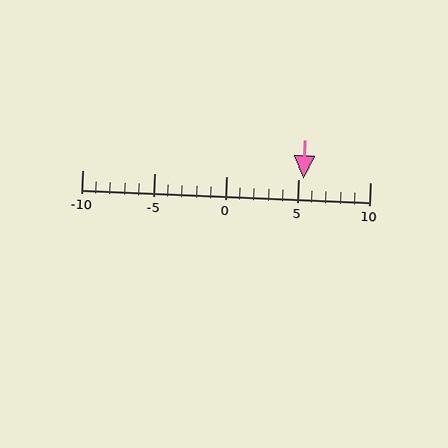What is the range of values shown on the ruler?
The ruler shows values from -10 to 10.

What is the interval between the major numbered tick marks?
The major tick marks are spaced 5 units apart.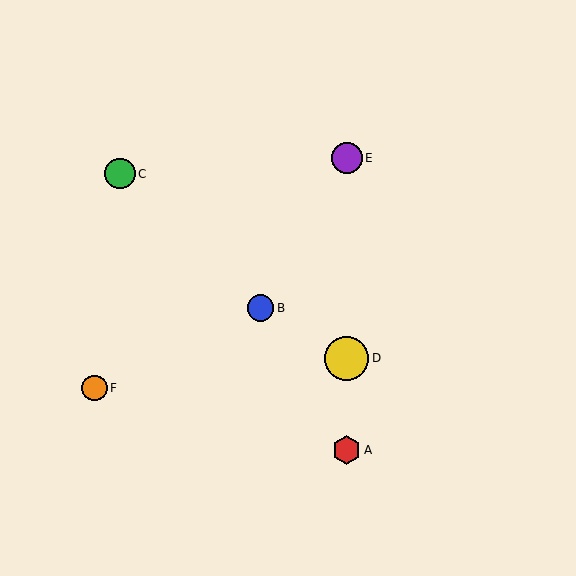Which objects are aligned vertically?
Objects A, D, E are aligned vertically.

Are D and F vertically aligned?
No, D is at x≈347 and F is at x≈94.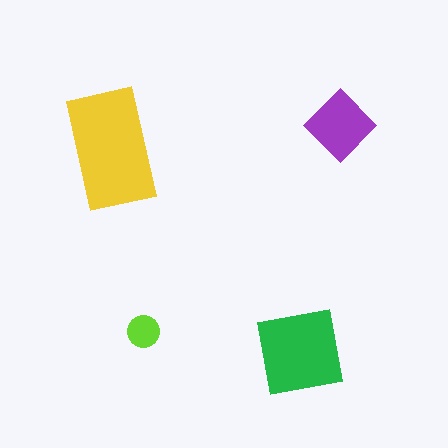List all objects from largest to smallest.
The yellow rectangle, the green square, the purple diamond, the lime circle.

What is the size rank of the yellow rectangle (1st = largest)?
1st.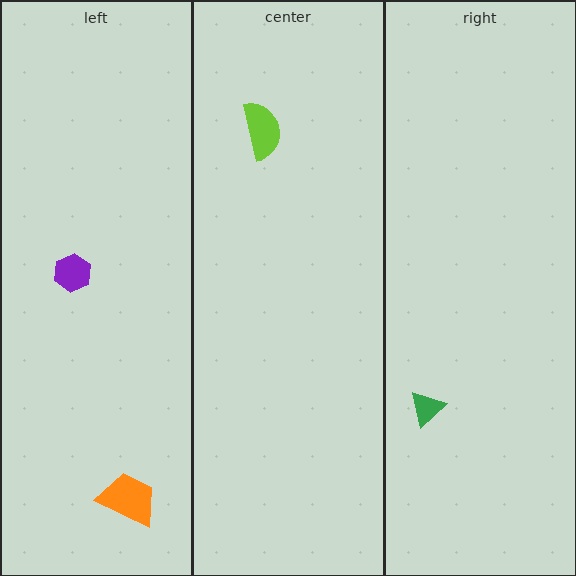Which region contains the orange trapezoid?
The left region.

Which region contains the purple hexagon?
The left region.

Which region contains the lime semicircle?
The center region.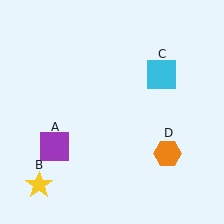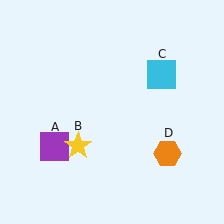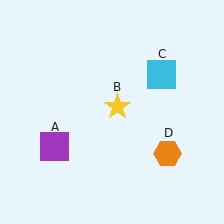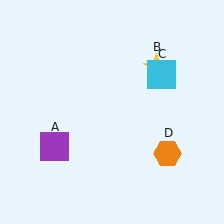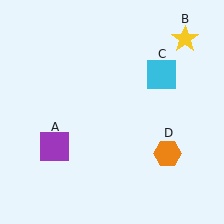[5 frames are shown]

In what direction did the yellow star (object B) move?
The yellow star (object B) moved up and to the right.